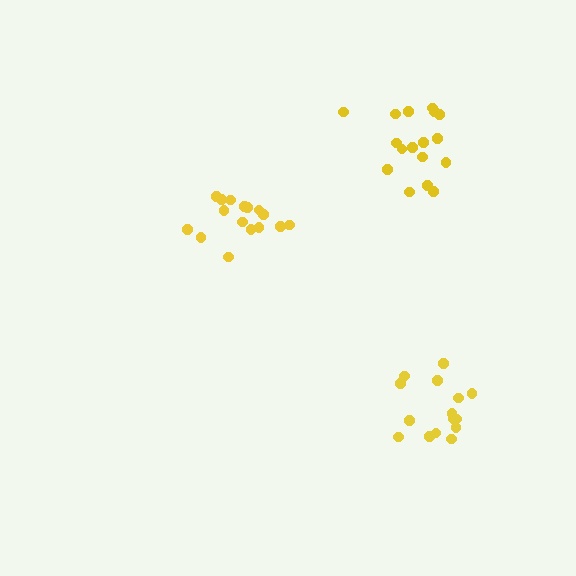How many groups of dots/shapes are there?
There are 3 groups.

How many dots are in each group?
Group 1: 16 dots, Group 2: 15 dots, Group 3: 17 dots (48 total).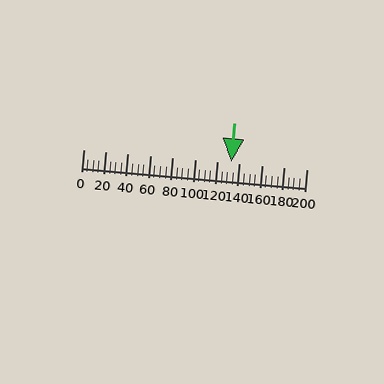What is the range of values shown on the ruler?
The ruler shows values from 0 to 200.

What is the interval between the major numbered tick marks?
The major tick marks are spaced 20 units apart.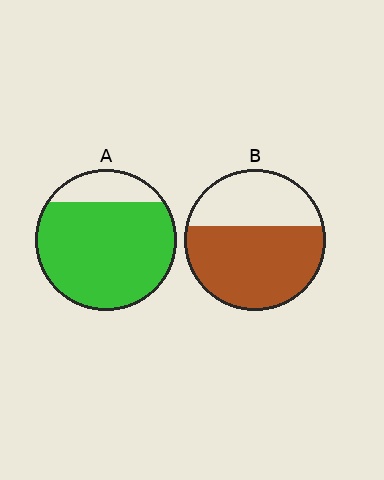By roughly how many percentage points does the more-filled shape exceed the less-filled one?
By roughly 20 percentage points (A over B).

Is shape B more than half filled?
Yes.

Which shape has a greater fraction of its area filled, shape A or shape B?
Shape A.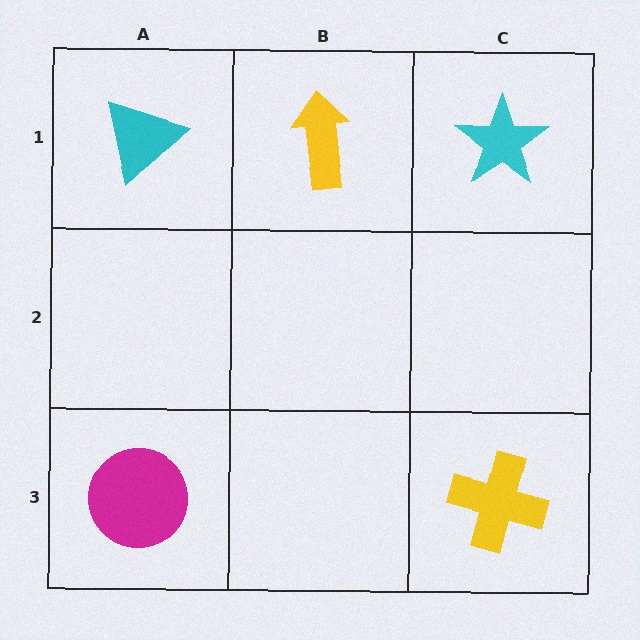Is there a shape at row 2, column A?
No, that cell is empty.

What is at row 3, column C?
A yellow cross.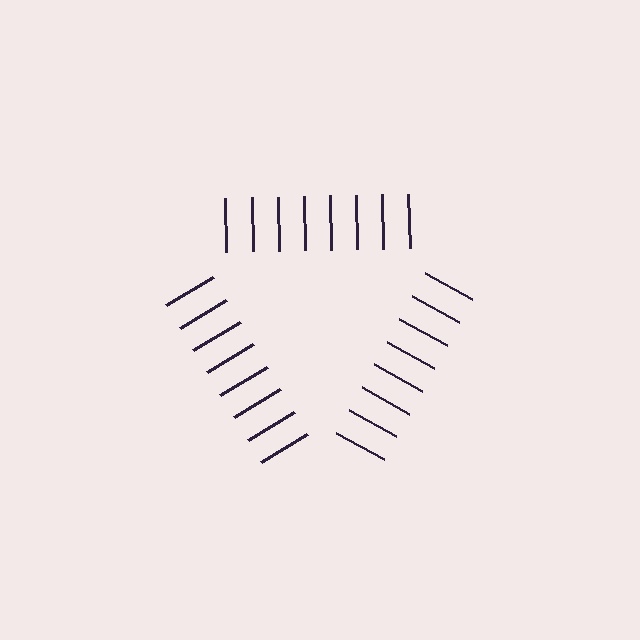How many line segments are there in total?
24 — 8 along each of the 3 edges.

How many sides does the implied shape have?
3 sides — the line-ends trace a triangle.